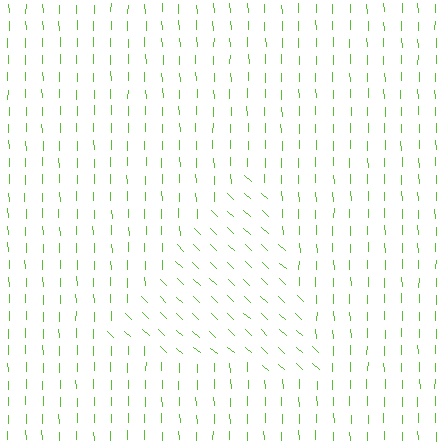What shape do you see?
I see a triangle.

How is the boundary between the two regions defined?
The boundary is defined purely by a change in line orientation (approximately 45 degrees difference). All lines are the same color and thickness.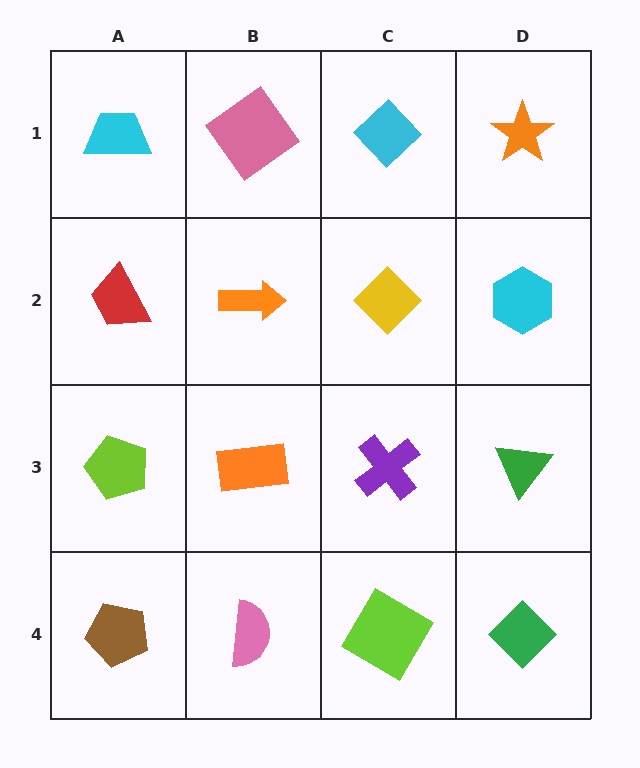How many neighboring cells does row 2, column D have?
3.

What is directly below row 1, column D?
A cyan hexagon.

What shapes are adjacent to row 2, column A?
A cyan trapezoid (row 1, column A), a lime pentagon (row 3, column A), an orange arrow (row 2, column B).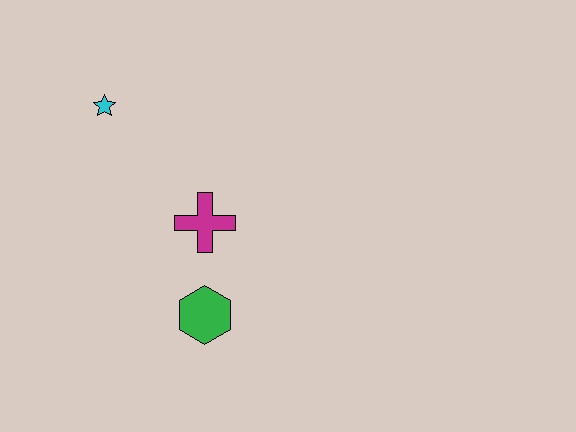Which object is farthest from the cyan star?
The green hexagon is farthest from the cyan star.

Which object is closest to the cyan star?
The magenta cross is closest to the cyan star.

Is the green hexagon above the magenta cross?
No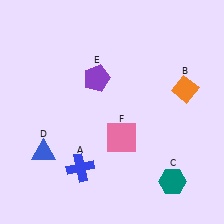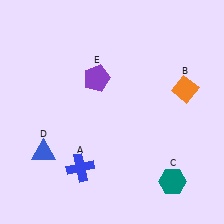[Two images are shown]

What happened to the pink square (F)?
The pink square (F) was removed in Image 2. It was in the bottom-right area of Image 1.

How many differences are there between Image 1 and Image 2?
There is 1 difference between the two images.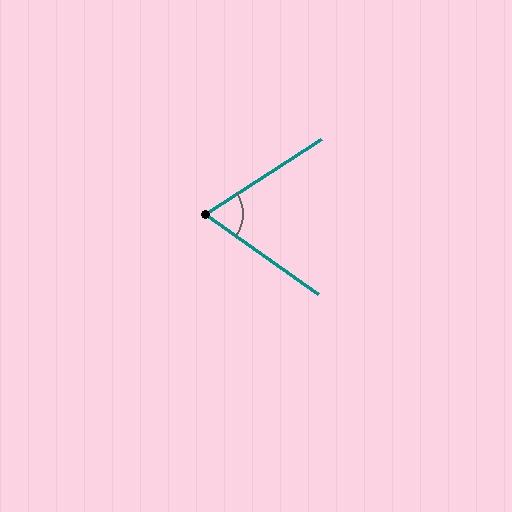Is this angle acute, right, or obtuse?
It is acute.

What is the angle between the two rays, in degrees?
Approximately 68 degrees.